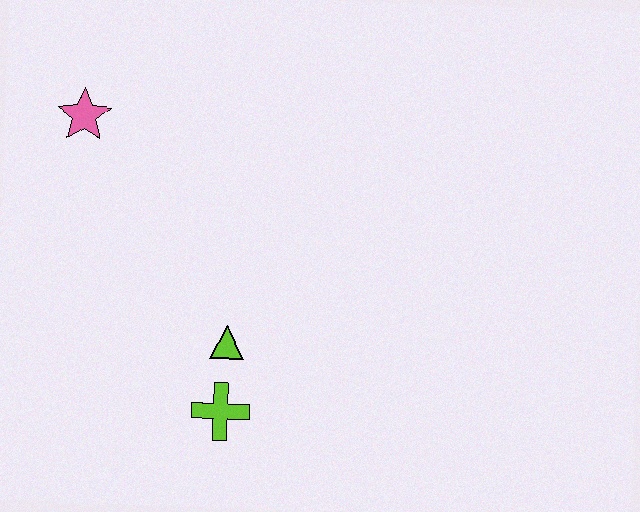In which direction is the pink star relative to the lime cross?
The pink star is above the lime cross.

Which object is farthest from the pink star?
The lime cross is farthest from the pink star.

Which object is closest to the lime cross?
The lime triangle is closest to the lime cross.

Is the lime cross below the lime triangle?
Yes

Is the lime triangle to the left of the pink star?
No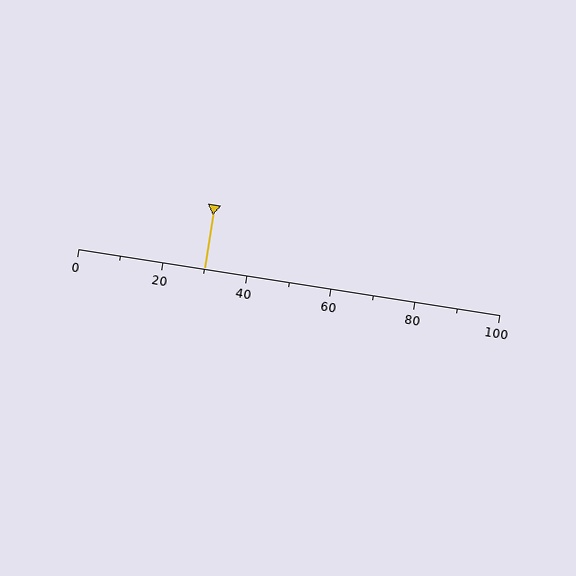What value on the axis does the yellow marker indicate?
The marker indicates approximately 30.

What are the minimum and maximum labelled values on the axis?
The axis runs from 0 to 100.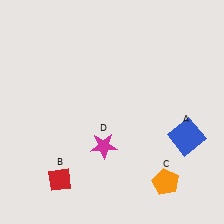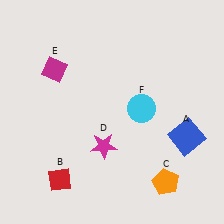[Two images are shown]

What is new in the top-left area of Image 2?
A magenta diamond (E) was added in the top-left area of Image 2.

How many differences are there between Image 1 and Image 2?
There are 2 differences between the two images.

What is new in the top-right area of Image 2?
A cyan circle (F) was added in the top-right area of Image 2.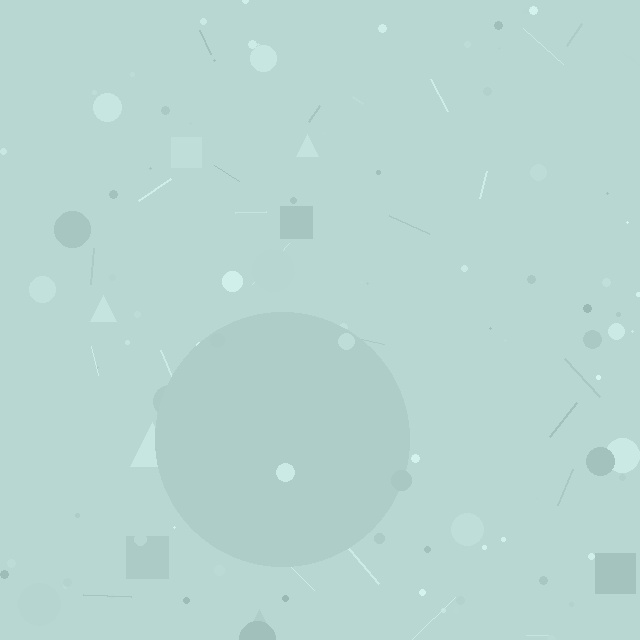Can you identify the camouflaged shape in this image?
The camouflaged shape is a circle.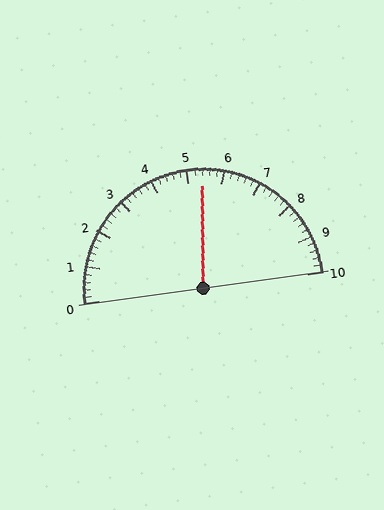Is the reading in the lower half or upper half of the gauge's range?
The reading is in the upper half of the range (0 to 10).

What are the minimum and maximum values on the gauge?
The gauge ranges from 0 to 10.